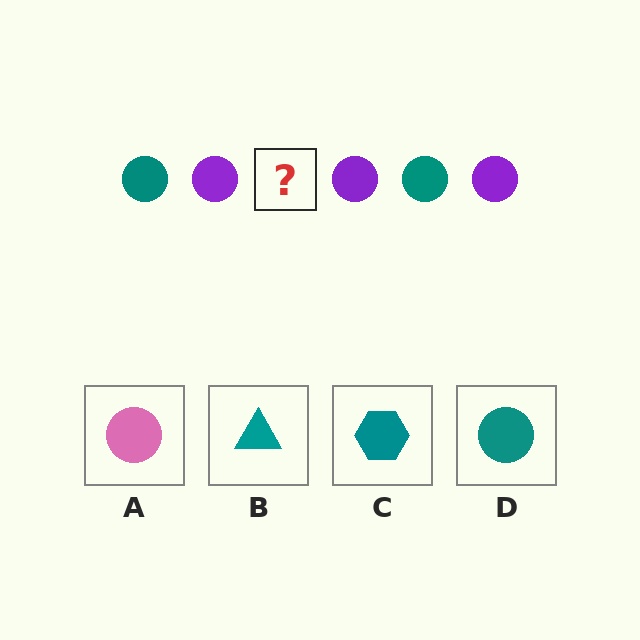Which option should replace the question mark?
Option D.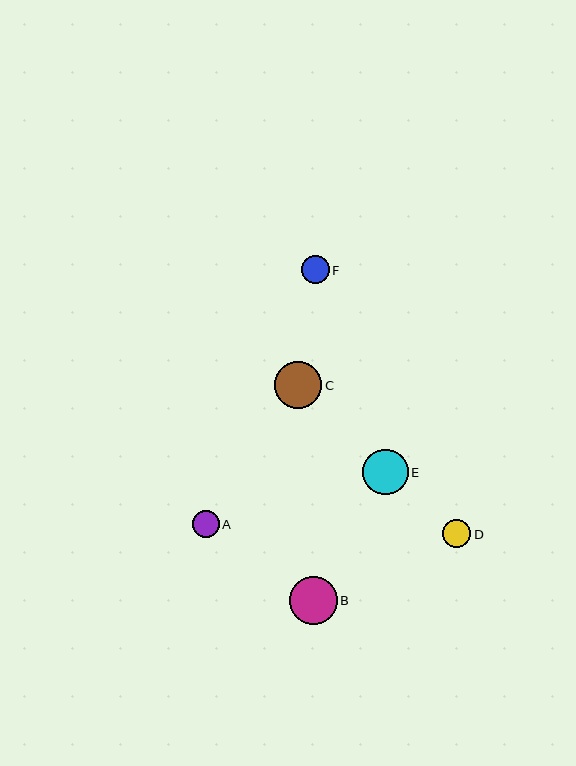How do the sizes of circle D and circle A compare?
Circle D and circle A are approximately the same size.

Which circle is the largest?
Circle B is the largest with a size of approximately 48 pixels.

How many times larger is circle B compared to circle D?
Circle B is approximately 1.7 times the size of circle D.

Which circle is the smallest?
Circle A is the smallest with a size of approximately 27 pixels.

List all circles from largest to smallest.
From largest to smallest: B, C, E, D, F, A.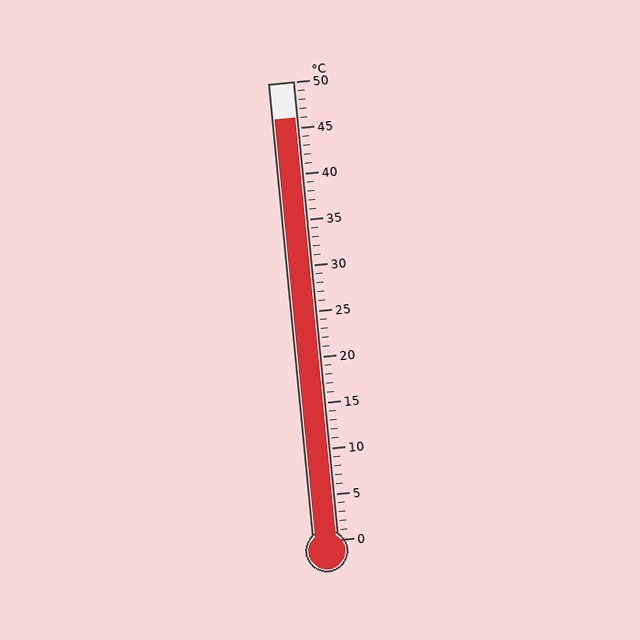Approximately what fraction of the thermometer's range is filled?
The thermometer is filled to approximately 90% of its range.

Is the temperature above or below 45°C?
The temperature is above 45°C.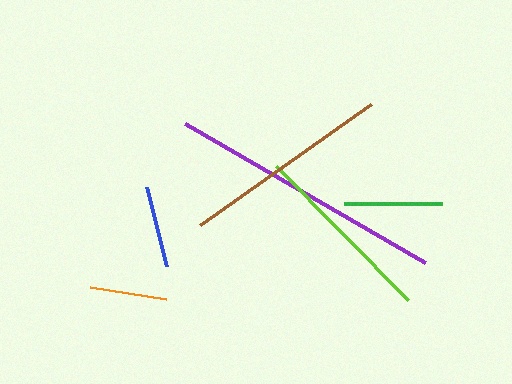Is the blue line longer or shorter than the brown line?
The brown line is longer than the blue line.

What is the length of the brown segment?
The brown segment is approximately 209 pixels long.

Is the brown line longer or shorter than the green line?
The brown line is longer than the green line.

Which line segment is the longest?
The purple line is the longest at approximately 278 pixels.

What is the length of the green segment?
The green segment is approximately 97 pixels long.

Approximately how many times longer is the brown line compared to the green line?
The brown line is approximately 2.1 times the length of the green line.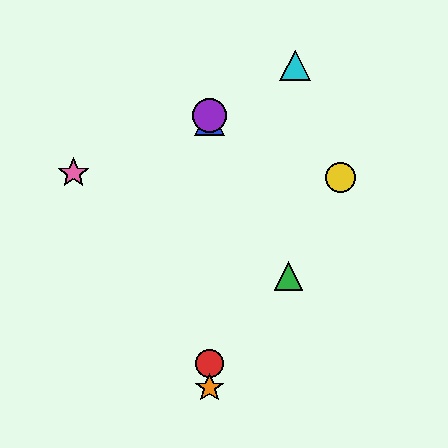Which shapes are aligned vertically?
The red circle, the blue triangle, the purple circle, the orange star are aligned vertically.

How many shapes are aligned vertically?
4 shapes (the red circle, the blue triangle, the purple circle, the orange star) are aligned vertically.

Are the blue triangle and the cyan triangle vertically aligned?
No, the blue triangle is at x≈209 and the cyan triangle is at x≈295.